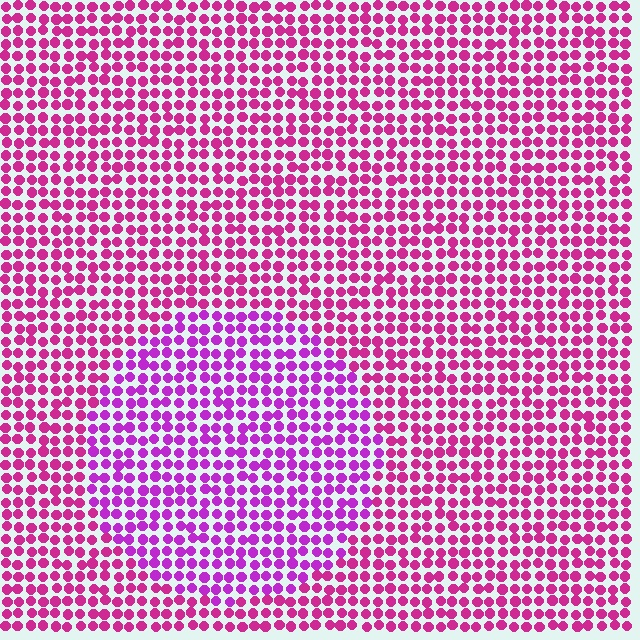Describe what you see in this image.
The image is filled with small magenta elements in a uniform arrangement. A circle-shaped region is visible where the elements are tinted to a slightly different hue, forming a subtle color boundary.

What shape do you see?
I see a circle.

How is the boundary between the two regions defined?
The boundary is defined purely by a slight shift in hue (about 28 degrees). Spacing, size, and orientation are identical on both sides.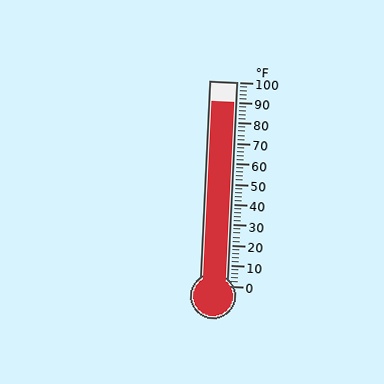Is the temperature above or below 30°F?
The temperature is above 30°F.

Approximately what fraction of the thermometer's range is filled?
The thermometer is filled to approximately 90% of its range.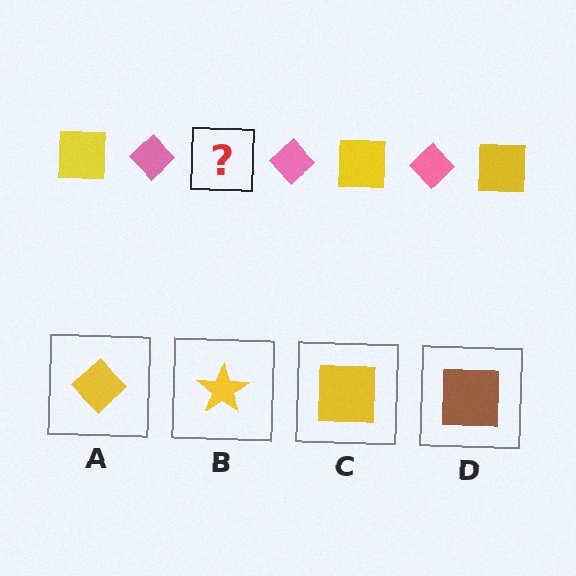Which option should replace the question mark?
Option C.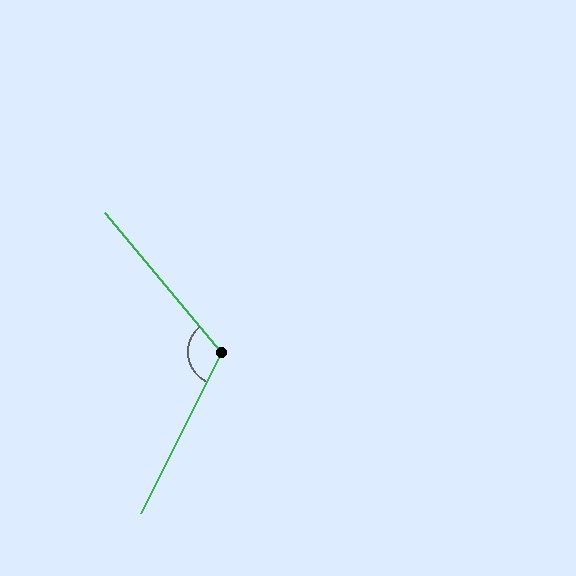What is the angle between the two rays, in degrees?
Approximately 113 degrees.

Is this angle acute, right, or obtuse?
It is obtuse.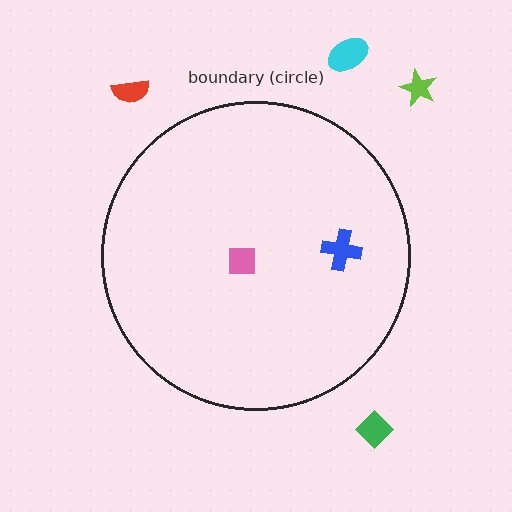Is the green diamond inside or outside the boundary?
Outside.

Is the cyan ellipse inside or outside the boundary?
Outside.